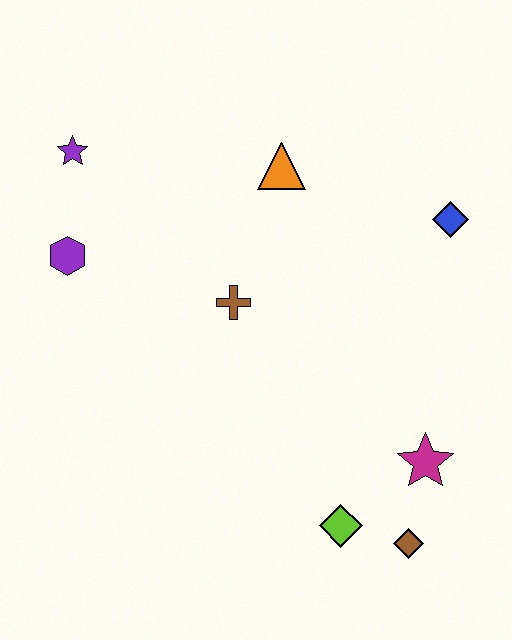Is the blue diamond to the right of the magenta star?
Yes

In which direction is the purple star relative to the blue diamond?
The purple star is to the left of the blue diamond.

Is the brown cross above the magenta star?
Yes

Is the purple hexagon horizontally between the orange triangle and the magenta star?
No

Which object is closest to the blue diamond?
The orange triangle is closest to the blue diamond.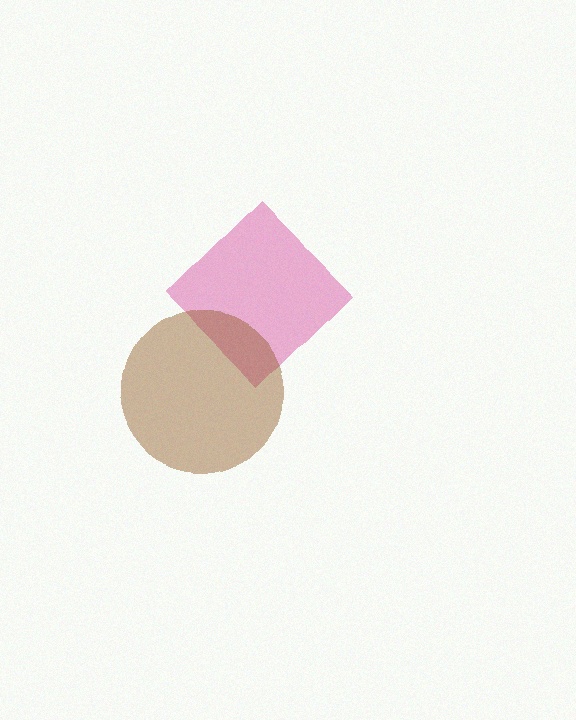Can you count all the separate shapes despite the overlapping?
Yes, there are 2 separate shapes.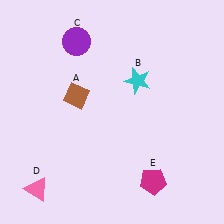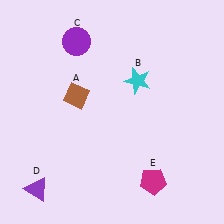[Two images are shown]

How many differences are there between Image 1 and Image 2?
There is 1 difference between the two images.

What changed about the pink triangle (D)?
In Image 1, D is pink. In Image 2, it changed to purple.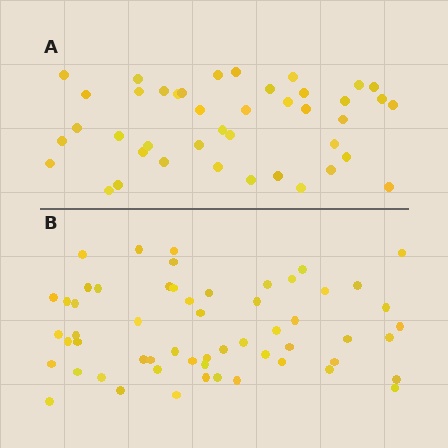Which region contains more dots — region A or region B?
Region B (the bottom region) has more dots.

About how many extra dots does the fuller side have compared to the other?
Region B has approximately 15 more dots than region A.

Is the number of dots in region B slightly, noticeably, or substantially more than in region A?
Region B has noticeably more, but not dramatically so. The ratio is roughly 1.4 to 1.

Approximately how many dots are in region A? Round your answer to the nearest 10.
About 40 dots. (The exact count is 42, which rounds to 40.)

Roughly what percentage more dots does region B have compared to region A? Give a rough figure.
About 35% more.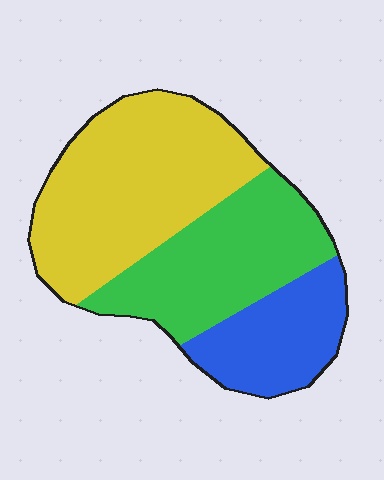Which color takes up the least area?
Blue, at roughly 20%.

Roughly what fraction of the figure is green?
Green covers about 35% of the figure.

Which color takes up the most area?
Yellow, at roughly 45%.